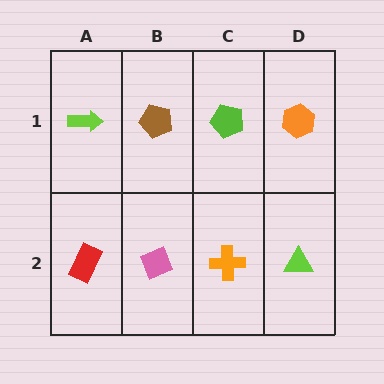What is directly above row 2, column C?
A lime pentagon.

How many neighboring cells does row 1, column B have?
3.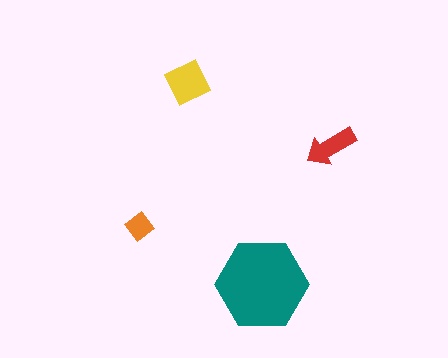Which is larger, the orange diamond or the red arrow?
The red arrow.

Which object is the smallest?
The orange diamond.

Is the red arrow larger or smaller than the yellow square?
Smaller.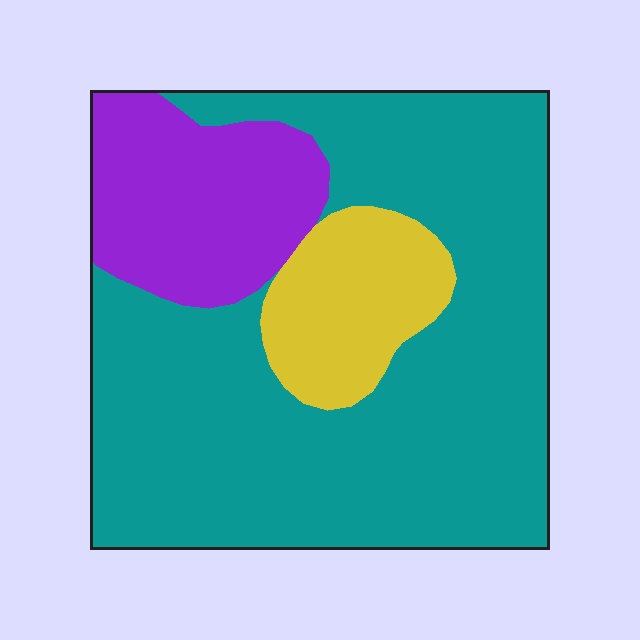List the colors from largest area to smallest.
From largest to smallest: teal, purple, yellow.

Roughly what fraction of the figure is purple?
Purple takes up less than a quarter of the figure.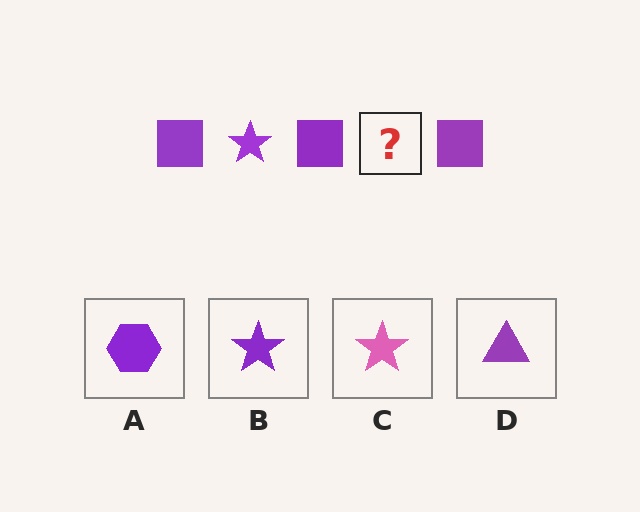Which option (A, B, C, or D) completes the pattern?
B.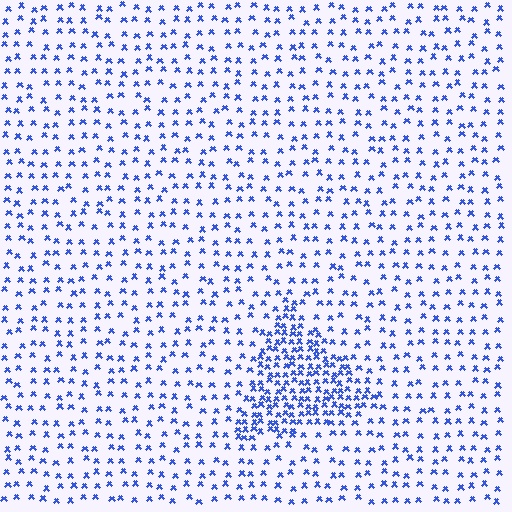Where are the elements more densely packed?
The elements are more densely packed inside the triangle boundary.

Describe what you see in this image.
The image contains small blue elements arranged at two different densities. A triangle-shaped region is visible where the elements are more densely packed than the surrounding area.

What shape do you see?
I see a triangle.